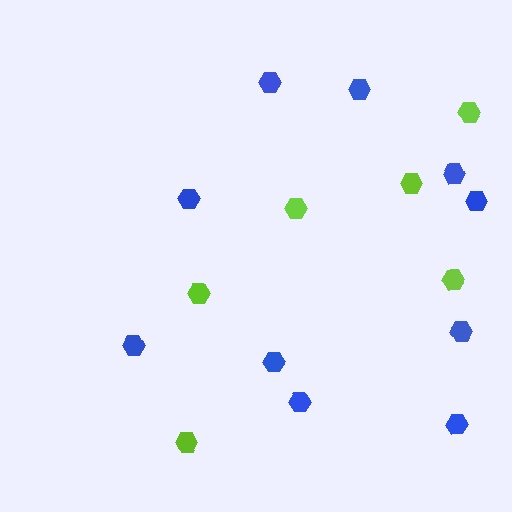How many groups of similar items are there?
There are 2 groups: one group of blue hexagons (10) and one group of lime hexagons (6).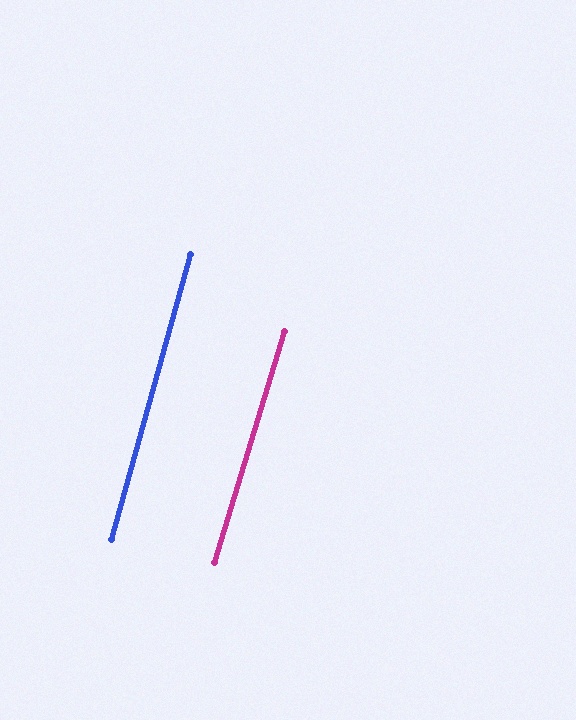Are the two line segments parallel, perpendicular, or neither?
Parallel — their directions differ by only 1.3°.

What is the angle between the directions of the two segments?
Approximately 1 degree.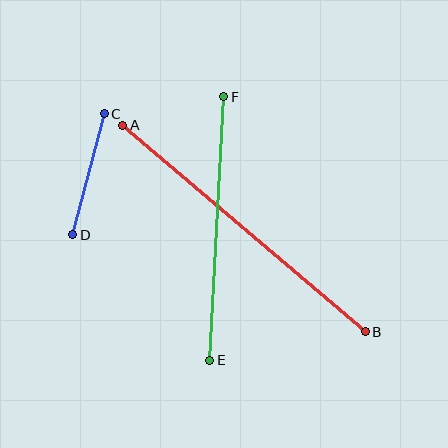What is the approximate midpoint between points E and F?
The midpoint is at approximately (217, 228) pixels.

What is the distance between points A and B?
The distance is approximately 318 pixels.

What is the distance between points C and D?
The distance is approximately 125 pixels.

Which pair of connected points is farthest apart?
Points A and B are farthest apart.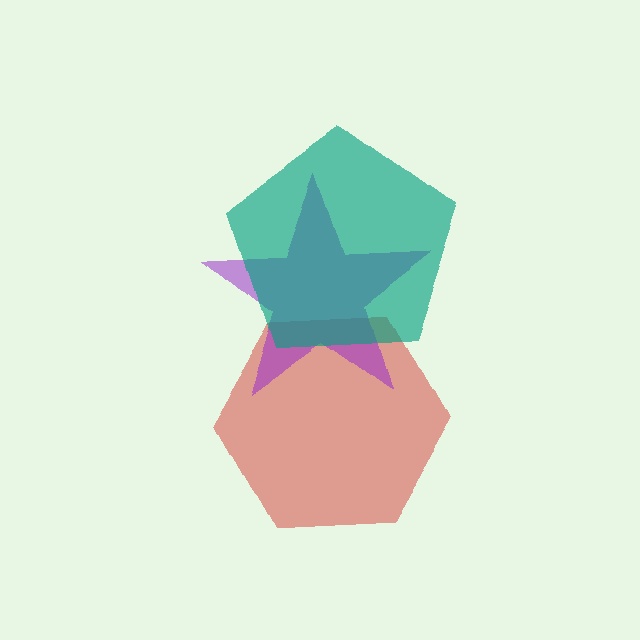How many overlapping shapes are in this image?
There are 3 overlapping shapes in the image.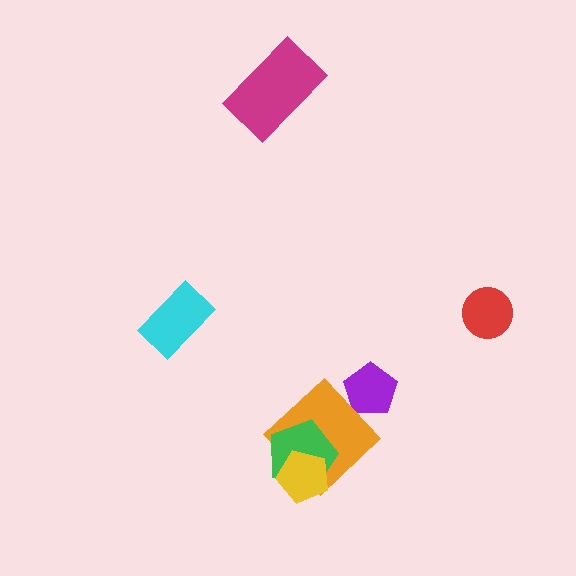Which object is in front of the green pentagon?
The yellow pentagon is in front of the green pentagon.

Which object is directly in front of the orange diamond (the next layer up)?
The green pentagon is directly in front of the orange diamond.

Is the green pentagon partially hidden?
Yes, it is partially covered by another shape.